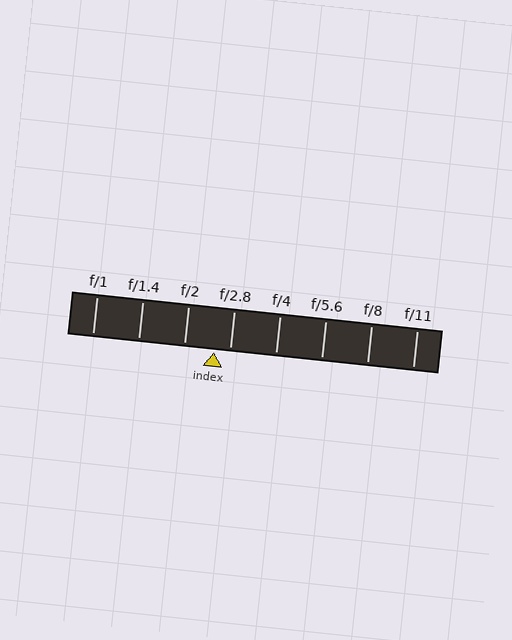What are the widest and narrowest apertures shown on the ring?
The widest aperture shown is f/1 and the narrowest is f/11.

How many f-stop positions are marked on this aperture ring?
There are 8 f-stop positions marked.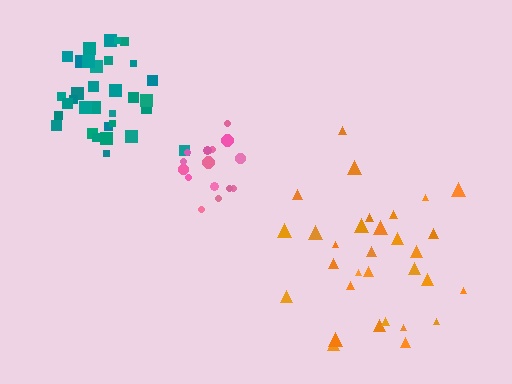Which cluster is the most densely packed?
Pink.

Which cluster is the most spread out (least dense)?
Orange.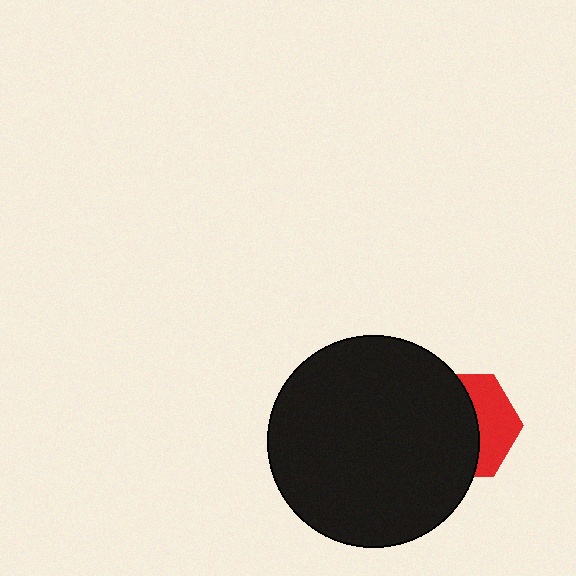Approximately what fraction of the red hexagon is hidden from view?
Roughly 61% of the red hexagon is hidden behind the black circle.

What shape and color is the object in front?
The object in front is a black circle.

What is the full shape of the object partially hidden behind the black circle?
The partially hidden object is a red hexagon.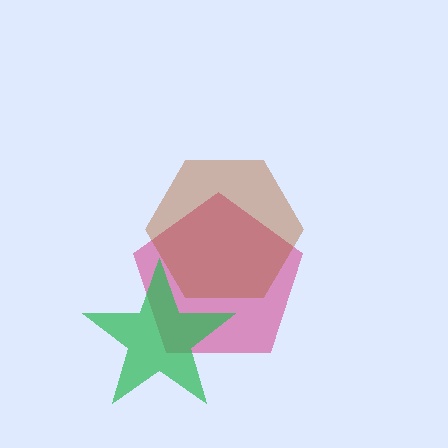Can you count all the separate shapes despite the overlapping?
Yes, there are 3 separate shapes.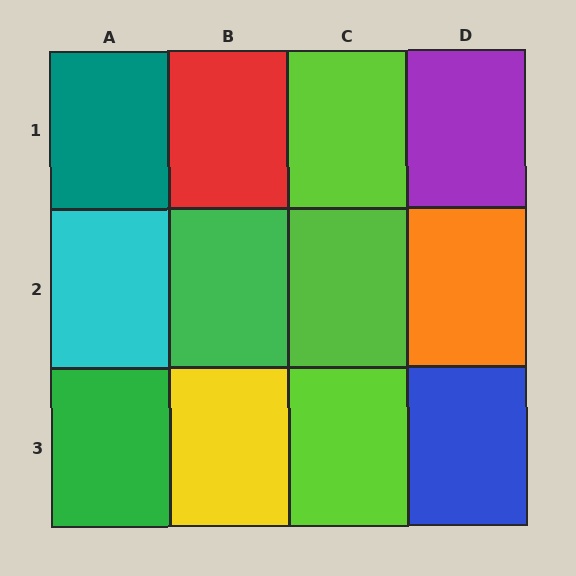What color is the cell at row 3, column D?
Blue.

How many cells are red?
1 cell is red.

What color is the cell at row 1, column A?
Teal.